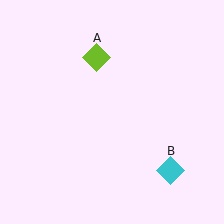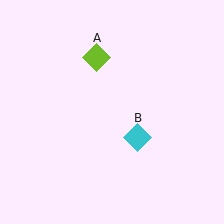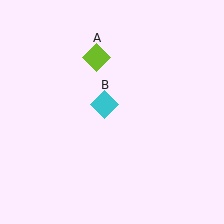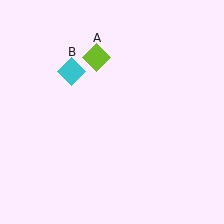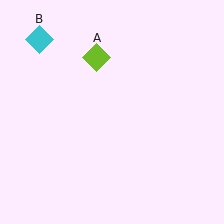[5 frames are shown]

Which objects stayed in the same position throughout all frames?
Lime diamond (object A) remained stationary.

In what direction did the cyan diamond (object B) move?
The cyan diamond (object B) moved up and to the left.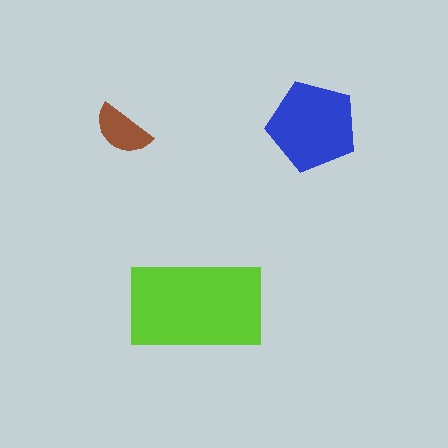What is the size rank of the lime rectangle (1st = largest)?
1st.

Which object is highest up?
The blue pentagon is topmost.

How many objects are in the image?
There are 3 objects in the image.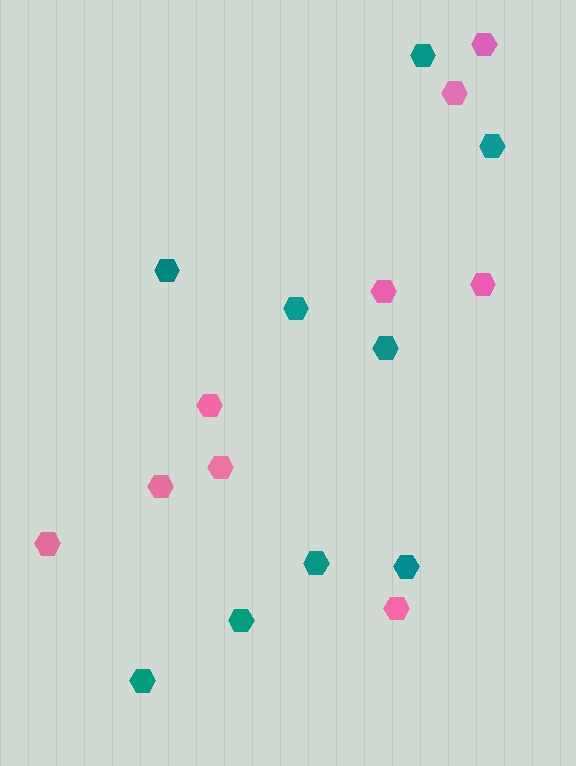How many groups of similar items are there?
There are 2 groups: one group of teal hexagons (9) and one group of pink hexagons (9).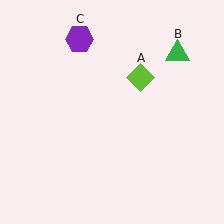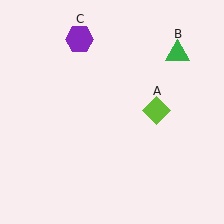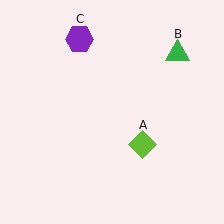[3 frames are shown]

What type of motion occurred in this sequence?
The lime diamond (object A) rotated clockwise around the center of the scene.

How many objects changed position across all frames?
1 object changed position: lime diamond (object A).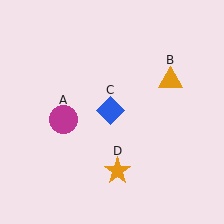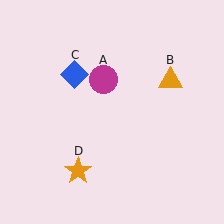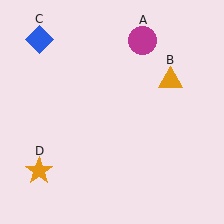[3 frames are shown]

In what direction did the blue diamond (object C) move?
The blue diamond (object C) moved up and to the left.